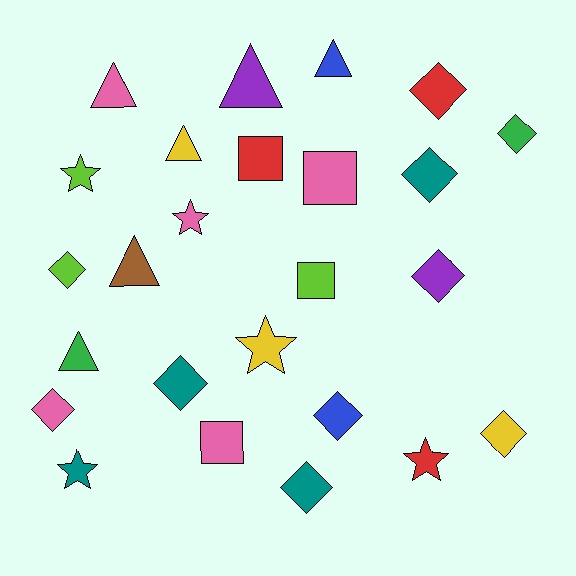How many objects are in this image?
There are 25 objects.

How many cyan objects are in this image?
There are no cyan objects.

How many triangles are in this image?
There are 6 triangles.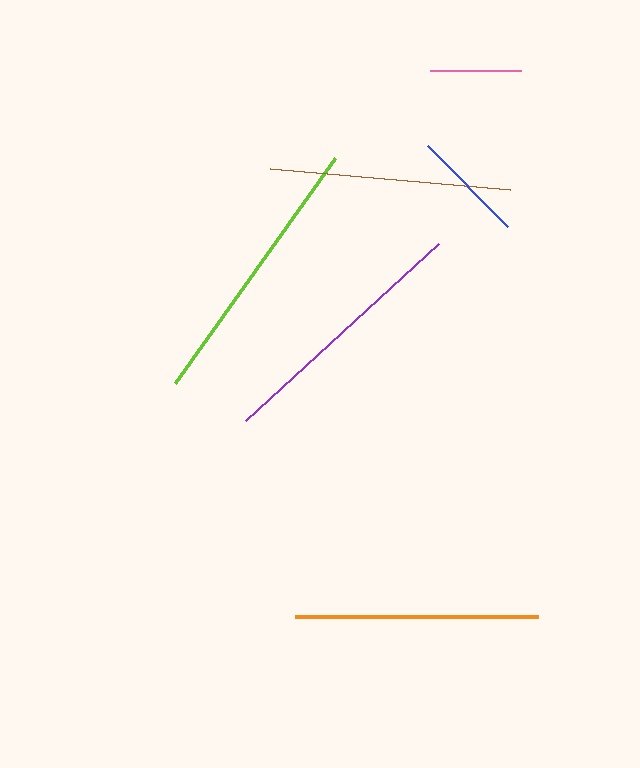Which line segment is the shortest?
The pink line is the shortest at approximately 92 pixels.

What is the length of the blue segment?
The blue segment is approximately 114 pixels long.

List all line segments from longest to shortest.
From longest to shortest: lime, purple, orange, brown, blue, pink.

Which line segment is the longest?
The lime line is the longest at approximately 277 pixels.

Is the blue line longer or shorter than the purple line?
The purple line is longer than the blue line.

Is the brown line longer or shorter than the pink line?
The brown line is longer than the pink line.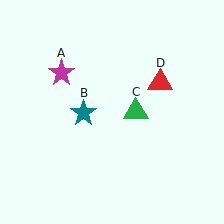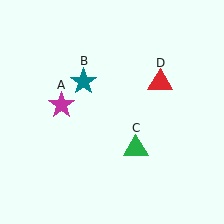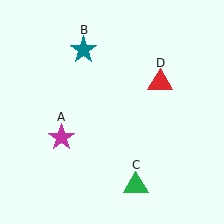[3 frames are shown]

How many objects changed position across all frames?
3 objects changed position: magenta star (object A), teal star (object B), green triangle (object C).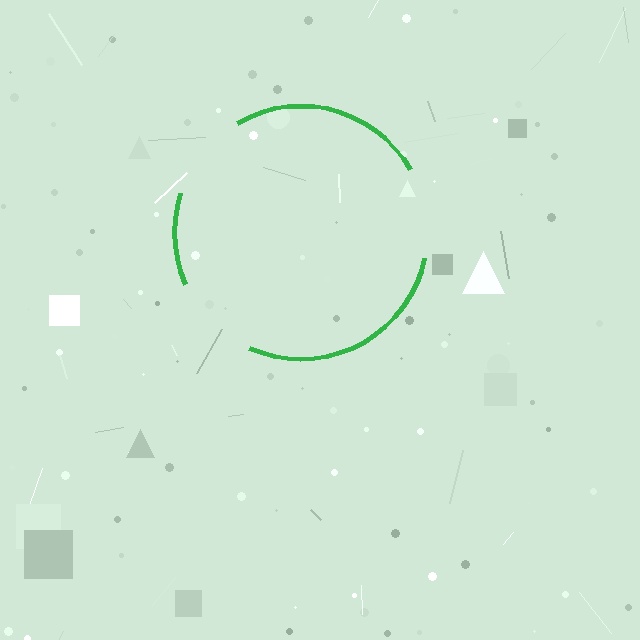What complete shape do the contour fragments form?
The contour fragments form a circle.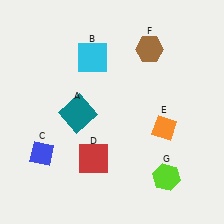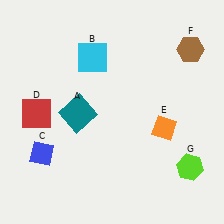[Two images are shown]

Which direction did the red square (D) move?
The red square (D) moved left.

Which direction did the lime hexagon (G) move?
The lime hexagon (G) moved right.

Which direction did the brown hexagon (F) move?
The brown hexagon (F) moved right.